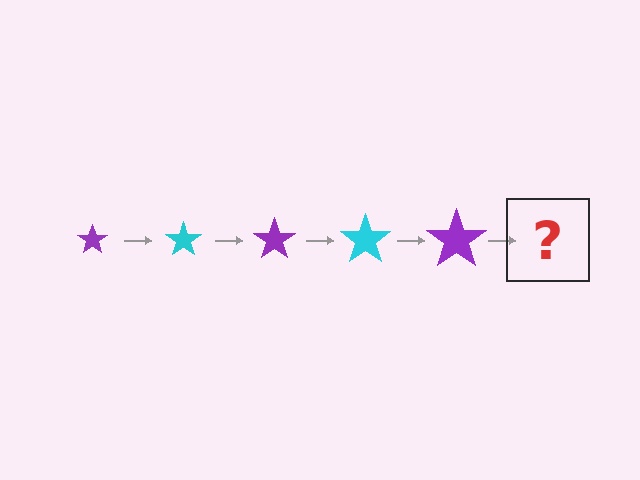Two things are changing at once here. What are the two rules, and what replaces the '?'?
The two rules are that the star grows larger each step and the color cycles through purple and cyan. The '?' should be a cyan star, larger than the previous one.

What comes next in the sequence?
The next element should be a cyan star, larger than the previous one.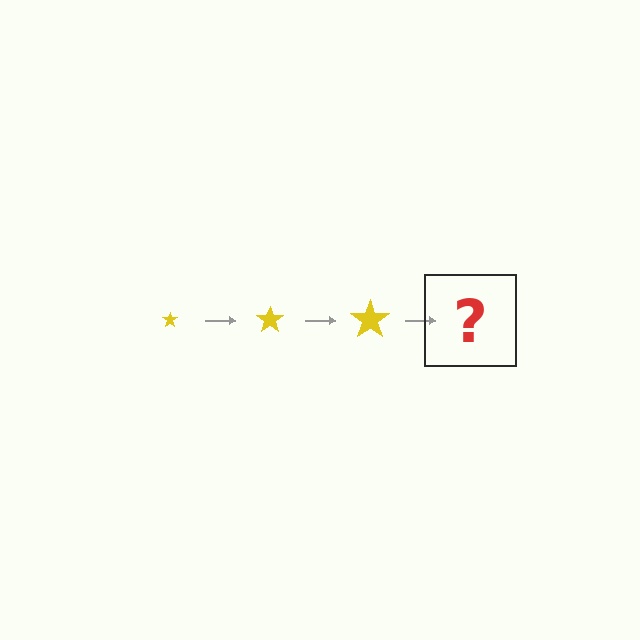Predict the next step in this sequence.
The next step is a yellow star, larger than the previous one.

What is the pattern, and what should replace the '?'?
The pattern is that the star gets progressively larger each step. The '?' should be a yellow star, larger than the previous one.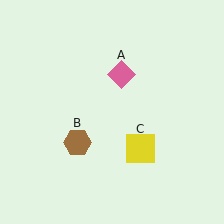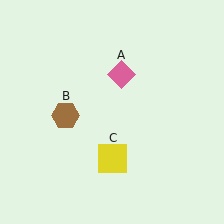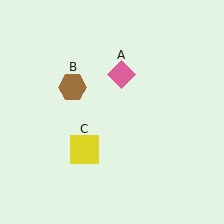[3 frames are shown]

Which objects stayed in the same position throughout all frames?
Pink diamond (object A) remained stationary.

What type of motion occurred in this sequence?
The brown hexagon (object B), yellow square (object C) rotated clockwise around the center of the scene.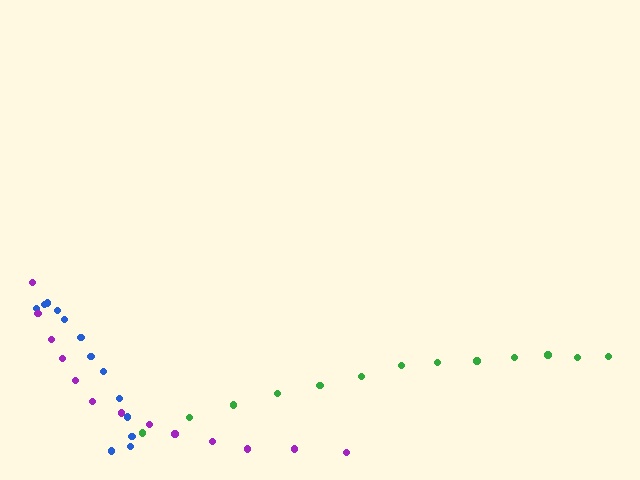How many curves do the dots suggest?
There are 3 distinct paths.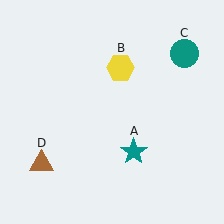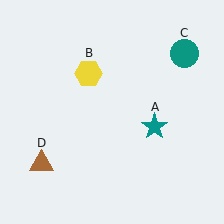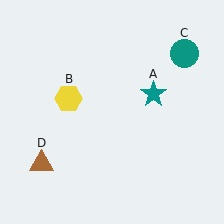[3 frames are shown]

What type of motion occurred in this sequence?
The teal star (object A), yellow hexagon (object B) rotated counterclockwise around the center of the scene.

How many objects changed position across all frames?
2 objects changed position: teal star (object A), yellow hexagon (object B).